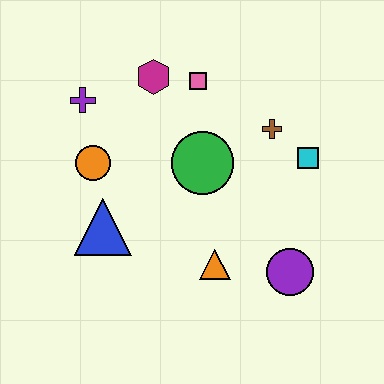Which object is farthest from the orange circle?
The purple circle is farthest from the orange circle.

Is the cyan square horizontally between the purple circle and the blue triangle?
No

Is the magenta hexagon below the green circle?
No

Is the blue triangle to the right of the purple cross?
Yes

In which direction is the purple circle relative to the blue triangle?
The purple circle is to the right of the blue triangle.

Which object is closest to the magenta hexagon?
The pink square is closest to the magenta hexagon.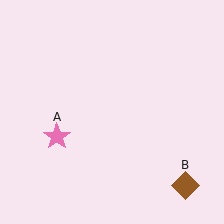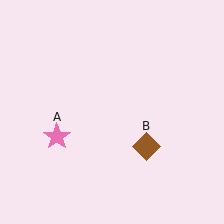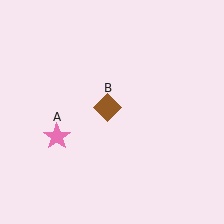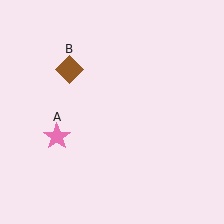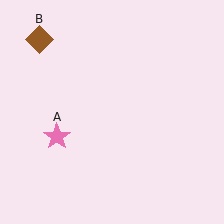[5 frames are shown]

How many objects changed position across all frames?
1 object changed position: brown diamond (object B).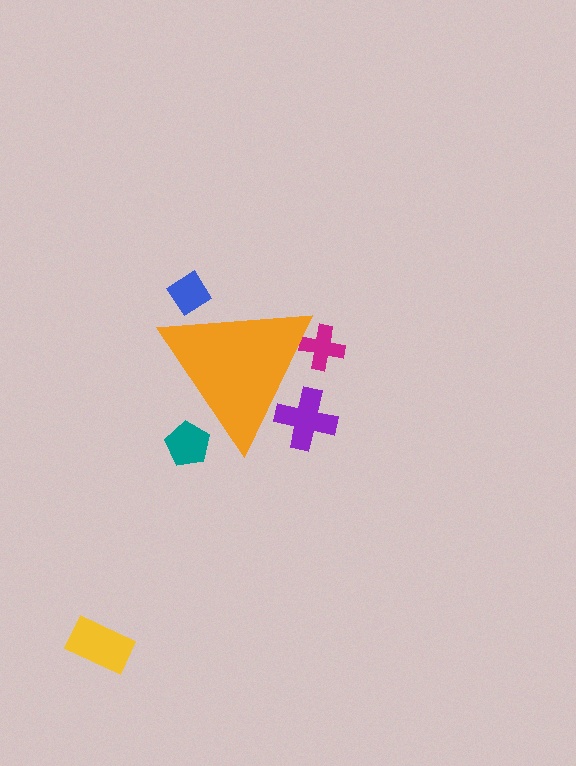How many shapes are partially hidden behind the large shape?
4 shapes are partially hidden.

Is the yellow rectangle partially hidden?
No, the yellow rectangle is fully visible.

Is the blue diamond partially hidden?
Yes, the blue diamond is partially hidden behind the orange triangle.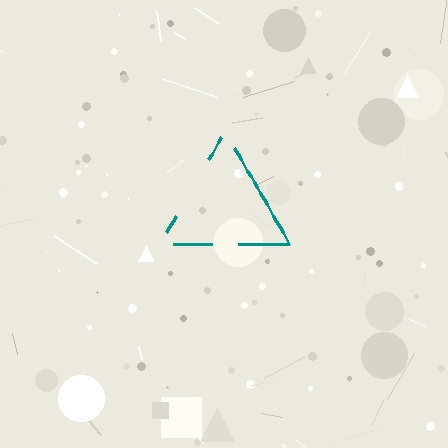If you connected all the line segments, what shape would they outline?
They would outline a triangle.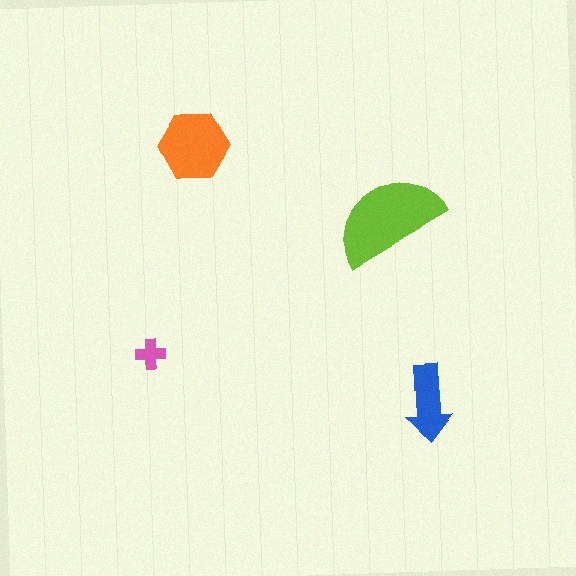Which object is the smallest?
The pink cross.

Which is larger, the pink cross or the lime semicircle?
The lime semicircle.